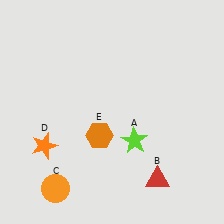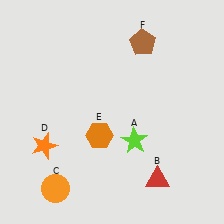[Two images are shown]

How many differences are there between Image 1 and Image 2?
There is 1 difference between the two images.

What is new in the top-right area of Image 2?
A brown pentagon (F) was added in the top-right area of Image 2.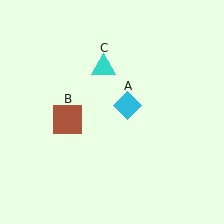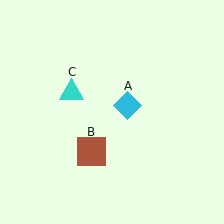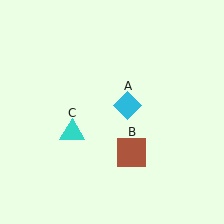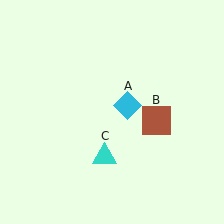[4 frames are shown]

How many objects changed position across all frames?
2 objects changed position: brown square (object B), cyan triangle (object C).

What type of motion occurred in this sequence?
The brown square (object B), cyan triangle (object C) rotated counterclockwise around the center of the scene.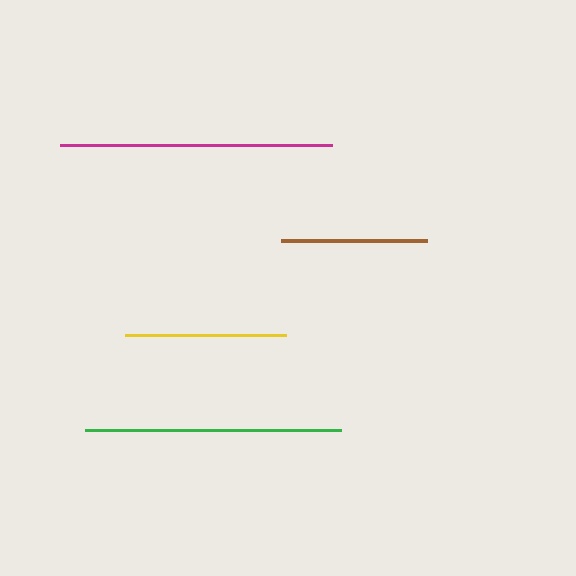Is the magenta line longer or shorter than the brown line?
The magenta line is longer than the brown line.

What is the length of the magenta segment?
The magenta segment is approximately 272 pixels long.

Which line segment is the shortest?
The brown line is the shortest at approximately 146 pixels.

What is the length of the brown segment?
The brown segment is approximately 146 pixels long.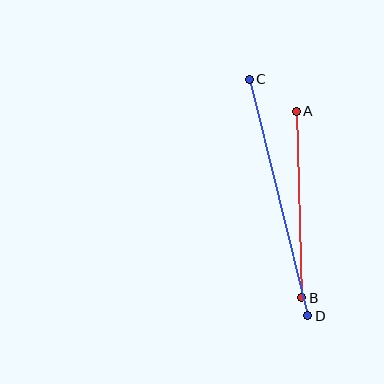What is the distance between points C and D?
The distance is approximately 243 pixels.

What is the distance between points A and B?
The distance is approximately 187 pixels.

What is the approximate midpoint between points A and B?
The midpoint is at approximately (299, 205) pixels.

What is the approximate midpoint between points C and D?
The midpoint is at approximately (279, 198) pixels.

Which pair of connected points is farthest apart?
Points C and D are farthest apart.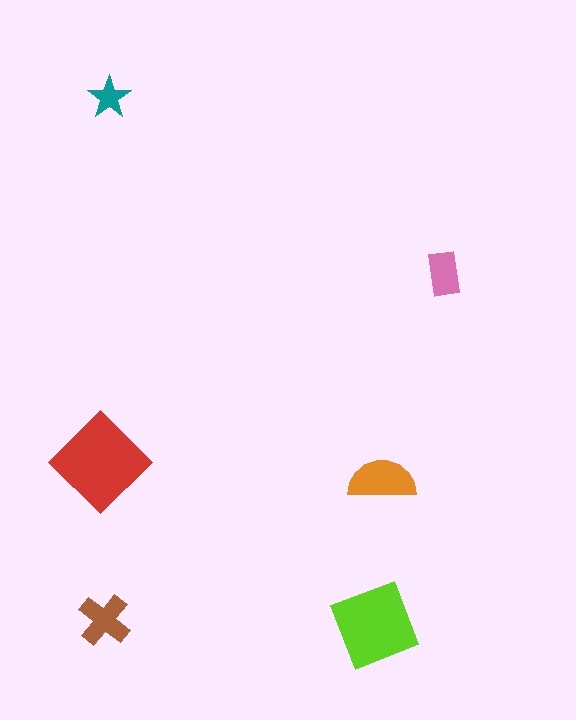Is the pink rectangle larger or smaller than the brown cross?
Smaller.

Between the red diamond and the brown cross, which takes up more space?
The red diamond.